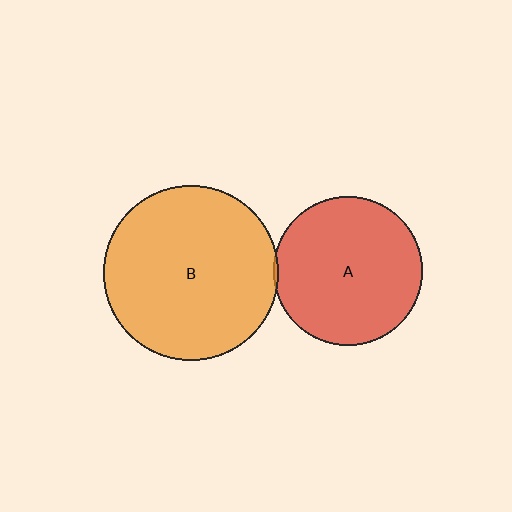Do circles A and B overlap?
Yes.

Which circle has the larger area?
Circle B (orange).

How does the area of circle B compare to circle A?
Approximately 1.4 times.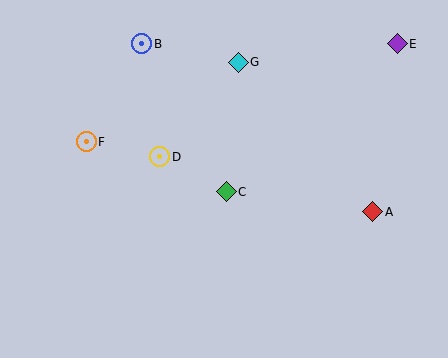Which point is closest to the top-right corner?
Point E is closest to the top-right corner.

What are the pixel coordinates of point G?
Point G is at (238, 62).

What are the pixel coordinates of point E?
Point E is at (397, 44).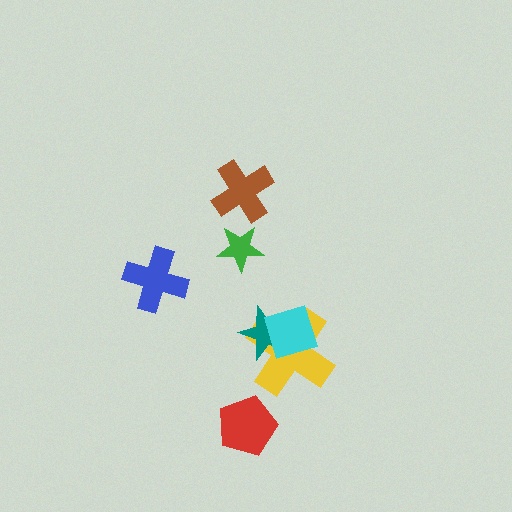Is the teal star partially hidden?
Yes, it is partially covered by another shape.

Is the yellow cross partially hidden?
Yes, it is partially covered by another shape.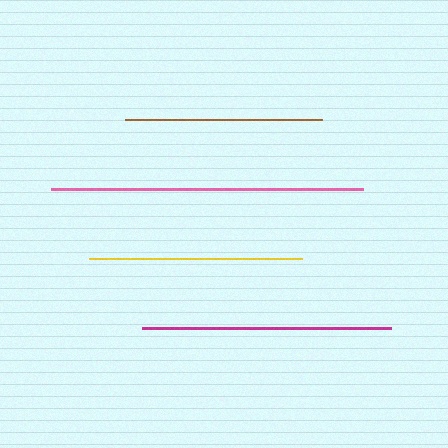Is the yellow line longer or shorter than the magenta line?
The magenta line is longer than the yellow line.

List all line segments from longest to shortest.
From longest to shortest: pink, magenta, yellow, brown.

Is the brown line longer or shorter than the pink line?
The pink line is longer than the brown line.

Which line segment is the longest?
The pink line is the longest at approximately 312 pixels.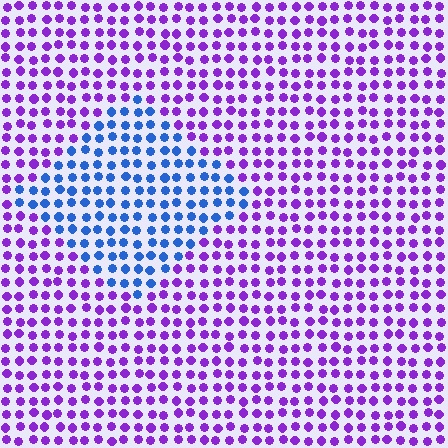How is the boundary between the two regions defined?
The boundary is defined purely by a slight shift in hue (about 58 degrees). Spacing, size, and orientation are identical on both sides.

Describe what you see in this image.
The image is filled with small purple elements in a uniform arrangement. A diamond-shaped region is visible where the elements are tinted to a slightly different hue, forming a subtle color boundary.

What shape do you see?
I see a diamond.